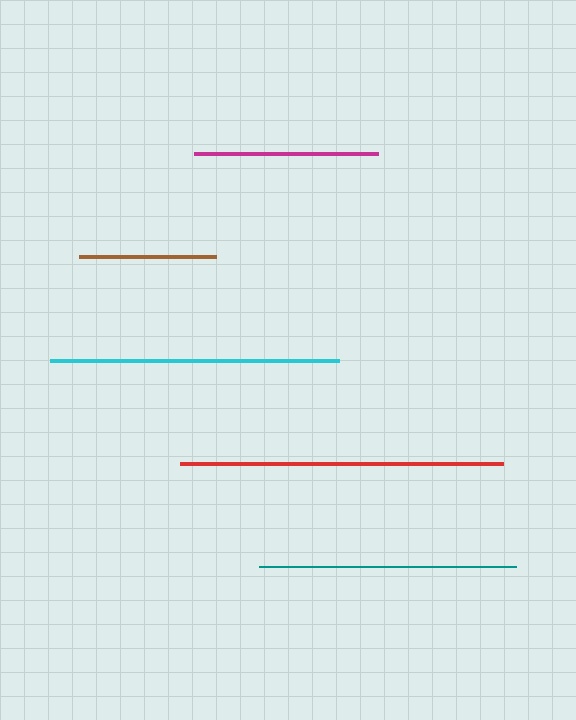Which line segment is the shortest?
The brown line is the shortest at approximately 136 pixels.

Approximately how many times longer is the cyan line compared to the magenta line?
The cyan line is approximately 1.6 times the length of the magenta line.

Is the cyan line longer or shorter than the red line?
The red line is longer than the cyan line.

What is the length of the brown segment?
The brown segment is approximately 136 pixels long.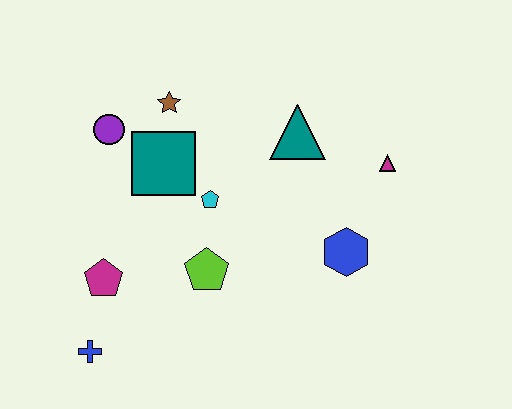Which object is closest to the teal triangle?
The magenta triangle is closest to the teal triangle.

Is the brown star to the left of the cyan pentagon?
Yes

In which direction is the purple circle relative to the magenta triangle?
The purple circle is to the left of the magenta triangle.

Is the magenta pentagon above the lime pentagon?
No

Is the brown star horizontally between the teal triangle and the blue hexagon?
No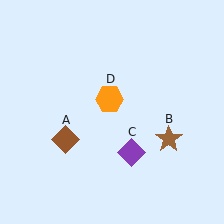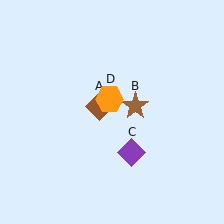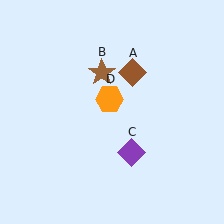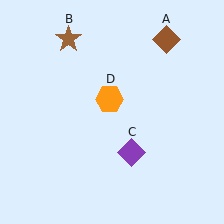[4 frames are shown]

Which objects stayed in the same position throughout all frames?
Purple diamond (object C) and orange hexagon (object D) remained stationary.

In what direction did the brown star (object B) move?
The brown star (object B) moved up and to the left.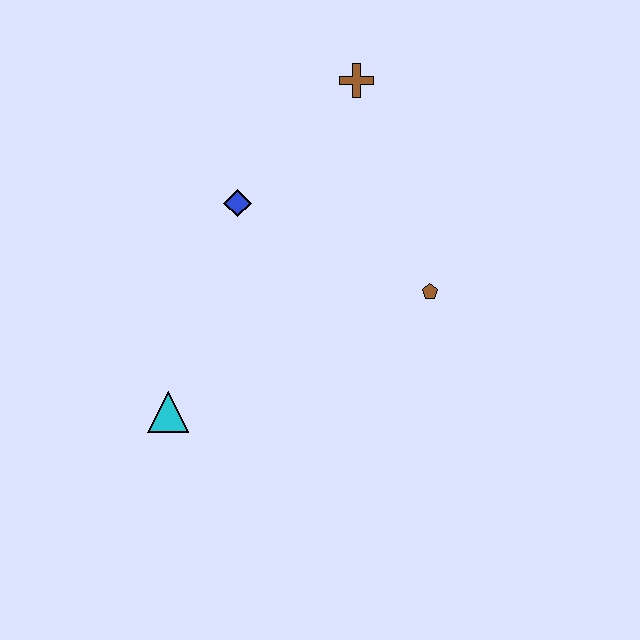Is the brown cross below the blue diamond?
No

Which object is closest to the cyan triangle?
The blue diamond is closest to the cyan triangle.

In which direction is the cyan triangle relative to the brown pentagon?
The cyan triangle is to the left of the brown pentagon.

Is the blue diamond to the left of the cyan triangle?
No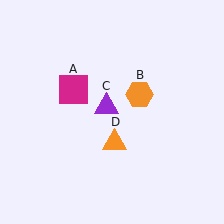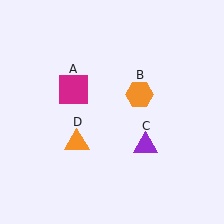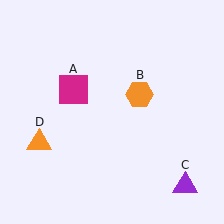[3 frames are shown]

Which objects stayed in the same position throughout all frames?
Magenta square (object A) and orange hexagon (object B) remained stationary.